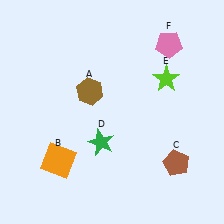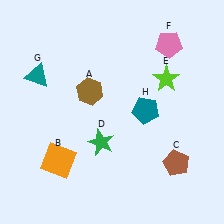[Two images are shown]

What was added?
A teal triangle (G), a teal pentagon (H) were added in Image 2.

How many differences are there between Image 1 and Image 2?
There are 2 differences between the two images.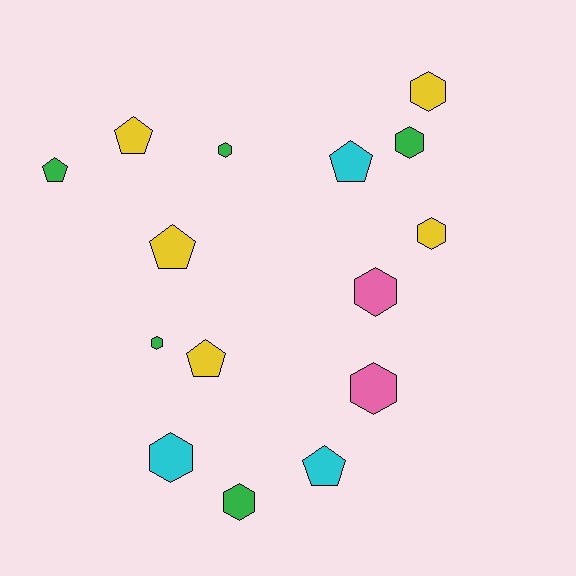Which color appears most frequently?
Green, with 5 objects.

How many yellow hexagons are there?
There are 2 yellow hexagons.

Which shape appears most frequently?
Hexagon, with 9 objects.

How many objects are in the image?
There are 15 objects.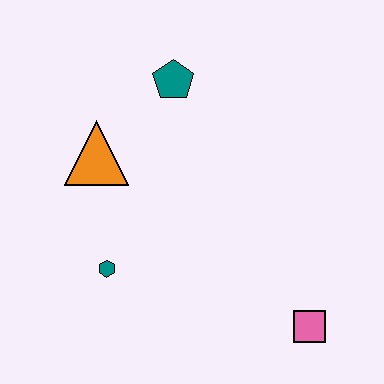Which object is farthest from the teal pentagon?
The pink square is farthest from the teal pentagon.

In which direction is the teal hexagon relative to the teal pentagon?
The teal hexagon is below the teal pentagon.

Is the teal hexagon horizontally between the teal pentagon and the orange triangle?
Yes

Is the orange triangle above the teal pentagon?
No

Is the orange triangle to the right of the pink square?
No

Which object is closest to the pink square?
The teal hexagon is closest to the pink square.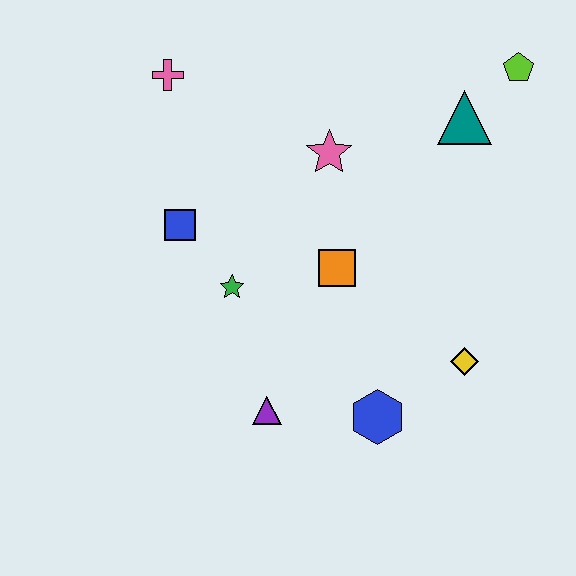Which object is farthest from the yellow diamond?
The pink cross is farthest from the yellow diamond.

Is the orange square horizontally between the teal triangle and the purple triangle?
Yes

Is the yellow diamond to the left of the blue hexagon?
No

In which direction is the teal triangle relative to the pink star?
The teal triangle is to the right of the pink star.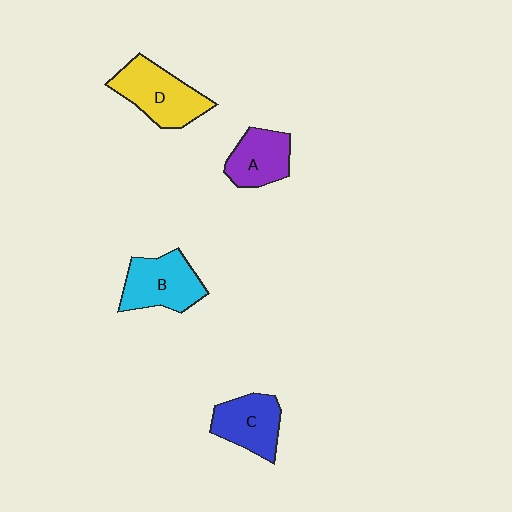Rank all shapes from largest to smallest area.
From largest to smallest: D (yellow), B (cyan), C (blue), A (purple).